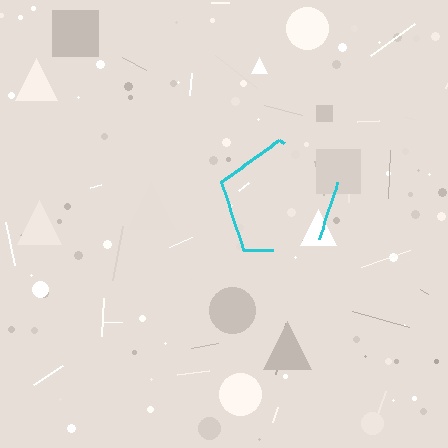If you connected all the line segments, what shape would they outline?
They would outline a pentagon.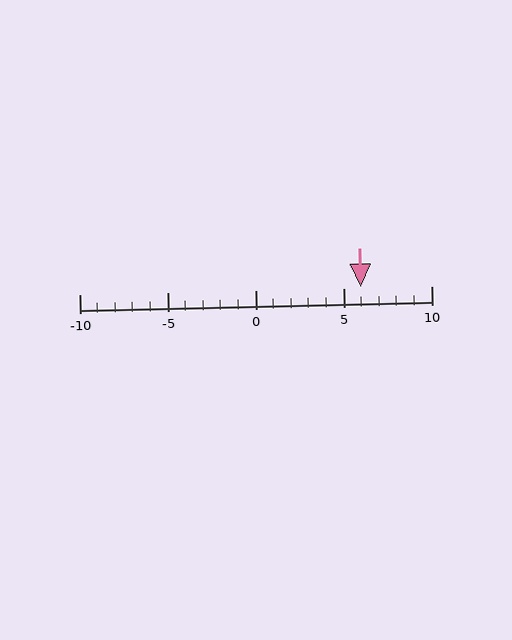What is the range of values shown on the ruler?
The ruler shows values from -10 to 10.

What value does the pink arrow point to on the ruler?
The pink arrow points to approximately 6.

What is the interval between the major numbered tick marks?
The major tick marks are spaced 5 units apart.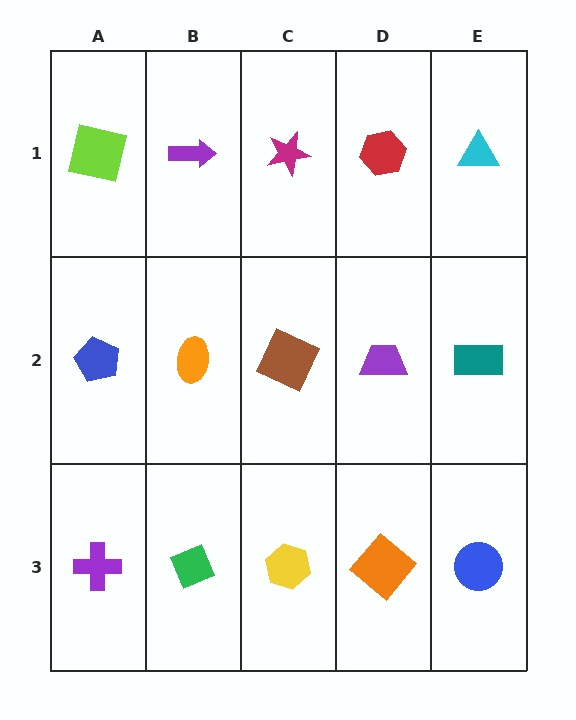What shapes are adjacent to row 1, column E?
A teal rectangle (row 2, column E), a red hexagon (row 1, column D).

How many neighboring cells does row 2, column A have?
3.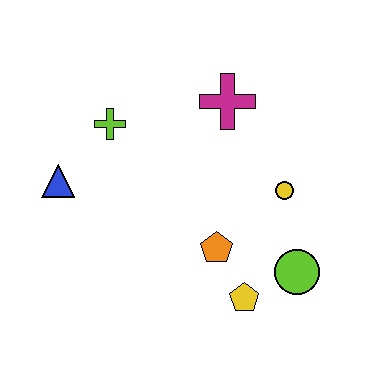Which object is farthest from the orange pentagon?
The blue triangle is farthest from the orange pentagon.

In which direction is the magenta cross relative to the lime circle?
The magenta cross is above the lime circle.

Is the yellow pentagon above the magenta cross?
No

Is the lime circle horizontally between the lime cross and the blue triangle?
No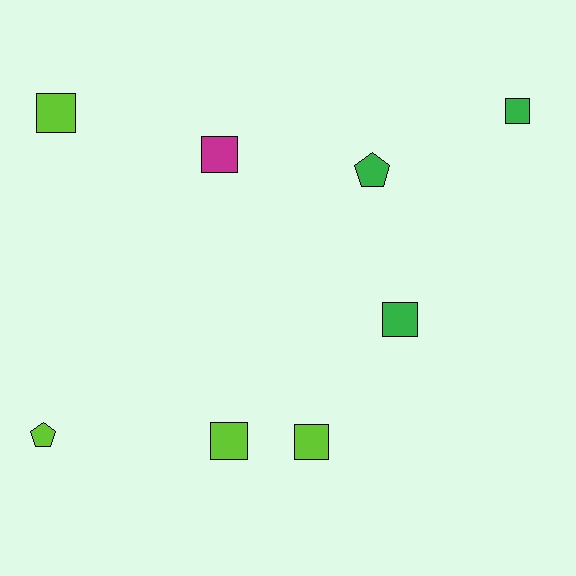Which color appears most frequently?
Lime, with 4 objects.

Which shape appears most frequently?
Square, with 6 objects.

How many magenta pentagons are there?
There are no magenta pentagons.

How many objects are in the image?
There are 8 objects.